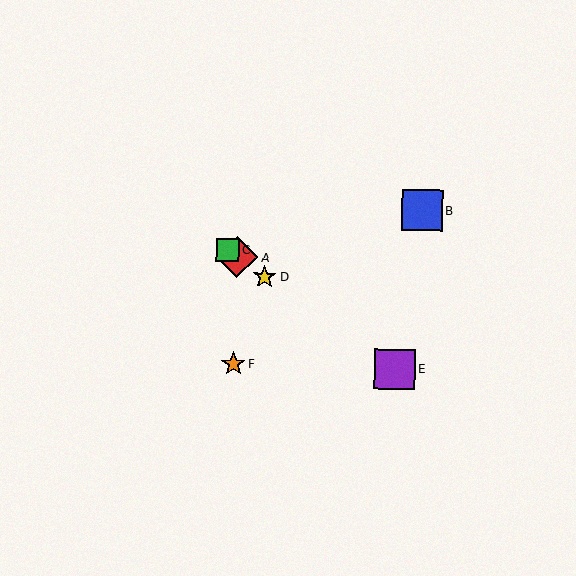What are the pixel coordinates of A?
Object A is at (237, 257).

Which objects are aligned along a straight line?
Objects A, C, D, E are aligned along a straight line.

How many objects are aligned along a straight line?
4 objects (A, C, D, E) are aligned along a straight line.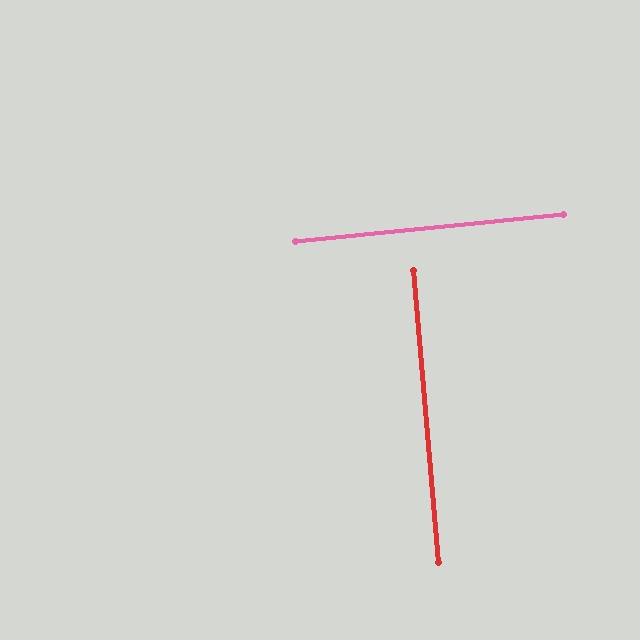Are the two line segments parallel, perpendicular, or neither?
Perpendicular — they meet at approximately 89°.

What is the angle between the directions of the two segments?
Approximately 89 degrees.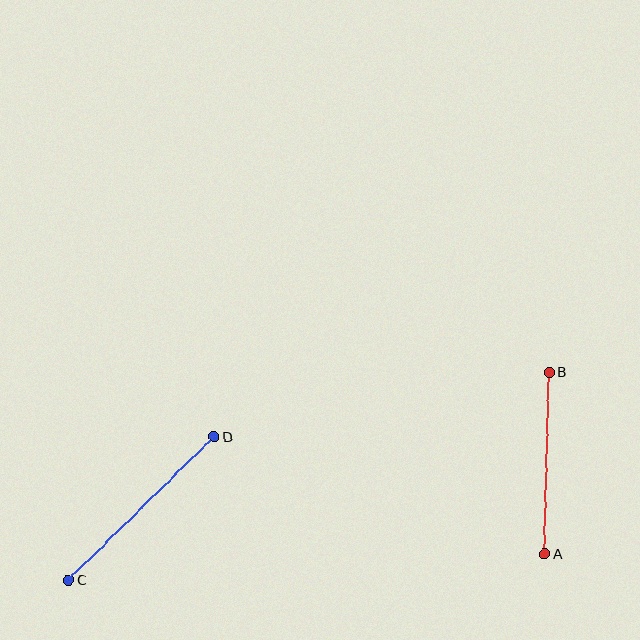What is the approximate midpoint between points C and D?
The midpoint is at approximately (141, 509) pixels.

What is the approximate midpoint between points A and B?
The midpoint is at approximately (547, 463) pixels.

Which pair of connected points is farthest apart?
Points C and D are farthest apart.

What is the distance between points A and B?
The distance is approximately 182 pixels.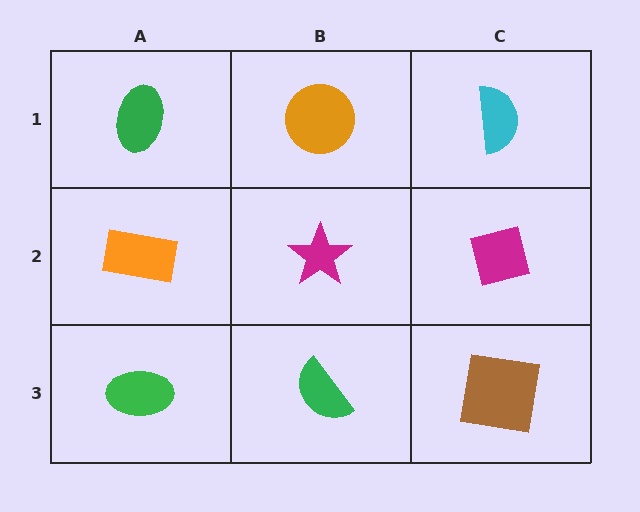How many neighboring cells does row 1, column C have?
2.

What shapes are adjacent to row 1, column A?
An orange rectangle (row 2, column A), an orange circle (row 1, column B).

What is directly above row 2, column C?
A cyan semicircle.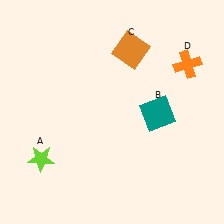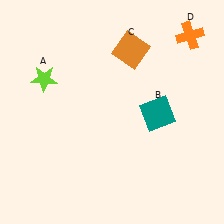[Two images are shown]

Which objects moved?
The objects that moved are: the lime star (A), the orange cross (D).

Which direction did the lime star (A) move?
The lime star (A) moved up.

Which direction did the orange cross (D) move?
The orange cross (D) moved up.